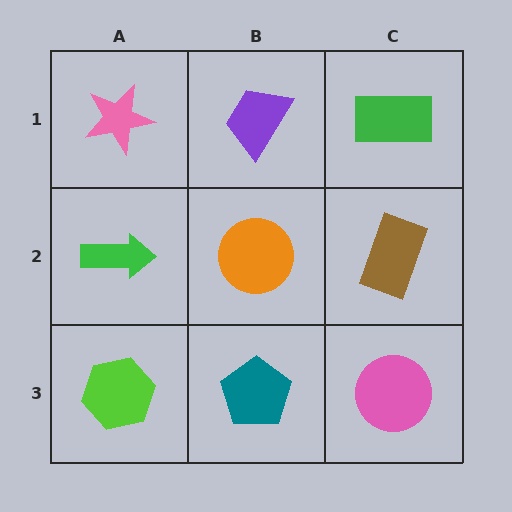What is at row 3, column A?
A lime hexagon.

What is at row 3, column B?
A teal pentagon.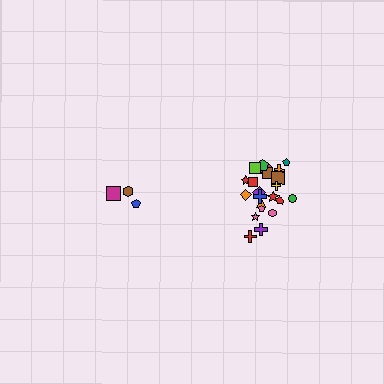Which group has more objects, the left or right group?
The right group.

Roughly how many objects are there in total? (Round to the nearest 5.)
Roughly 25 objects in total.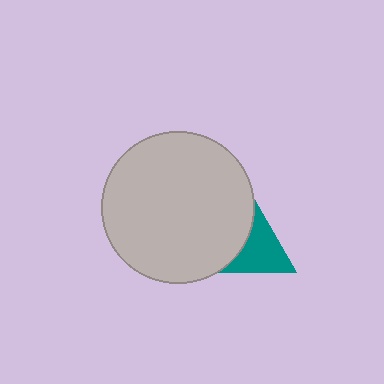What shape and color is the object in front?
The object in front is a light gray circle.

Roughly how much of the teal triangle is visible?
A small part of it is visible (roughly 34%).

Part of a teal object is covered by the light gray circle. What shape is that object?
It is a triangle.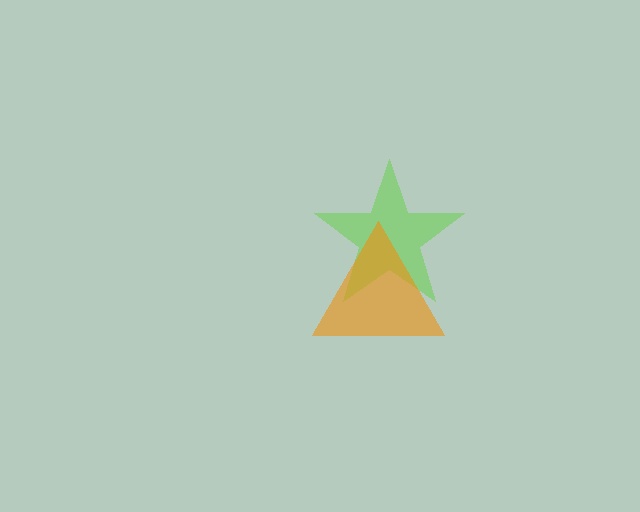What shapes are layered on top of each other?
The layered shapes are: a lime star, an orange triangle.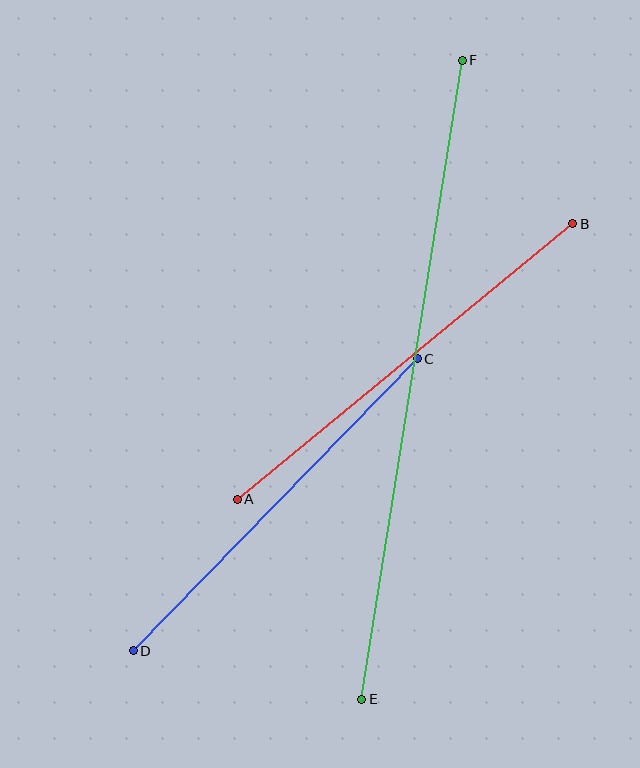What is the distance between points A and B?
The distance is approximately 434 pixels.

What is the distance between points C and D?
The distance is approximately 407 pixels.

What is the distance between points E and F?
The distance is approximately 647 pixels.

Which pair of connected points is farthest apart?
Points E and F are farthest apart.